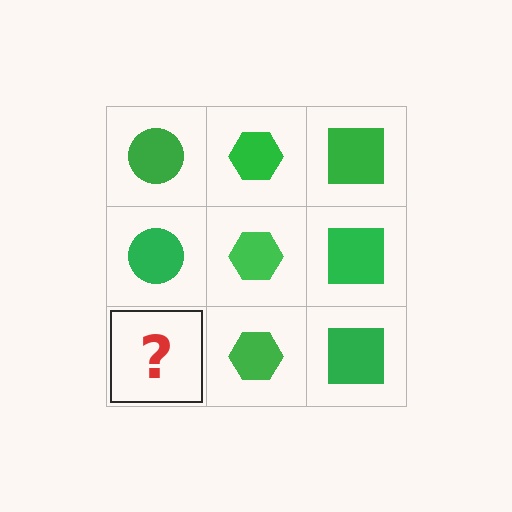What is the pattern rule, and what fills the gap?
The rule is that each column has a consistent shape. The gap should be filled with a green circle.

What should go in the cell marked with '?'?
The missing cell should contain a green circle.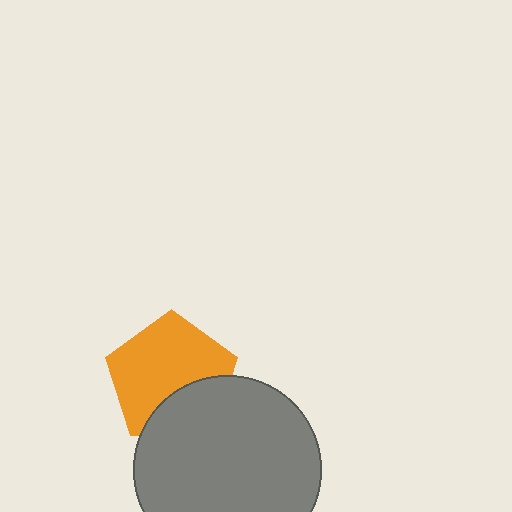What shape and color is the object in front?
The object in front is a gray circle.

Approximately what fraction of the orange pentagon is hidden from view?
Roughly 31% of the orange pentagon is hidden behind the gray circle.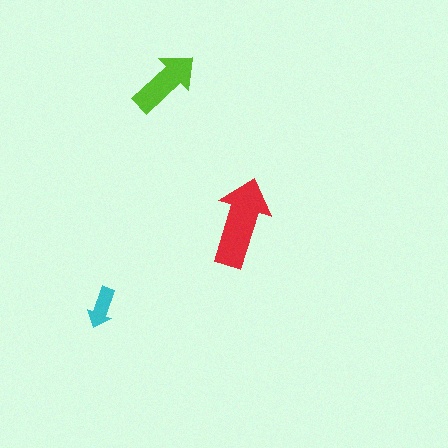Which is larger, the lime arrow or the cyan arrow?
The lime one.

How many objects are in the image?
There are 3 objects in the image.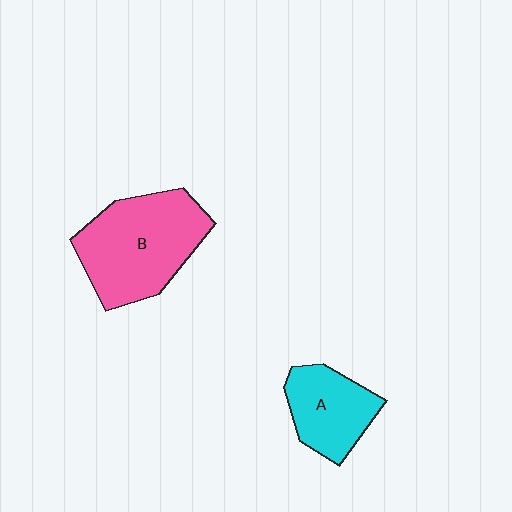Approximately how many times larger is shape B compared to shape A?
Approximately 1.7 times.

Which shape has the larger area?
Shape B (pink).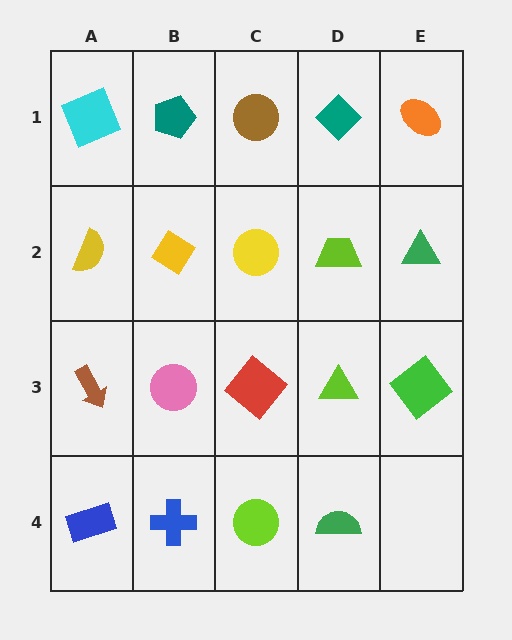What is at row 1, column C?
A brown circle.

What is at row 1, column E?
An orange ellipse.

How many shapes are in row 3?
5 shapes.